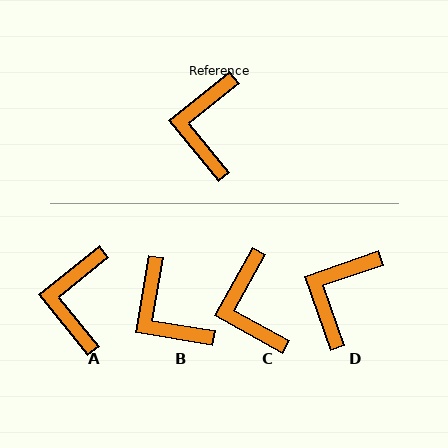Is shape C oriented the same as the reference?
No, it is off by about 22 degrees.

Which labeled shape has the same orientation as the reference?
A.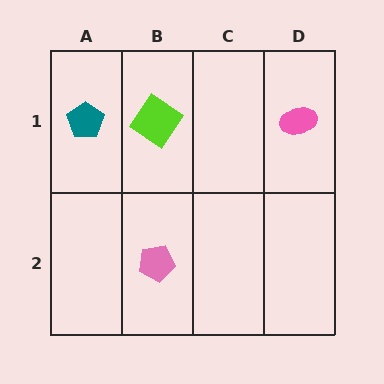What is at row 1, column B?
A lime diamond.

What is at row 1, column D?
A pink ellipse.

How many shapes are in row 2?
1 shape.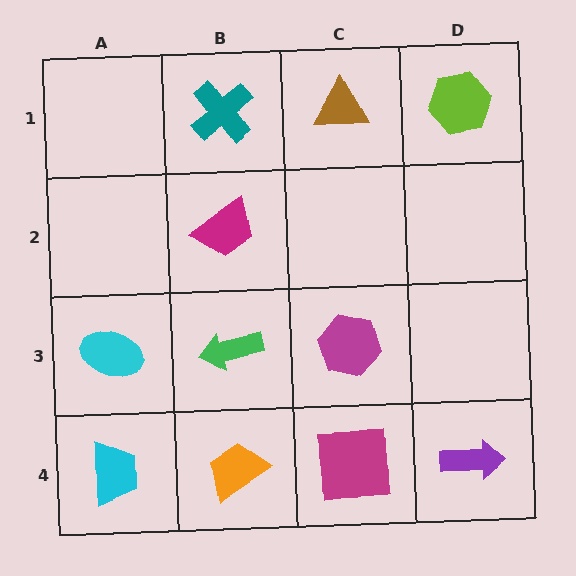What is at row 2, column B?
A magenta trapezoid.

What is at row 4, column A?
A cyan trapezoid.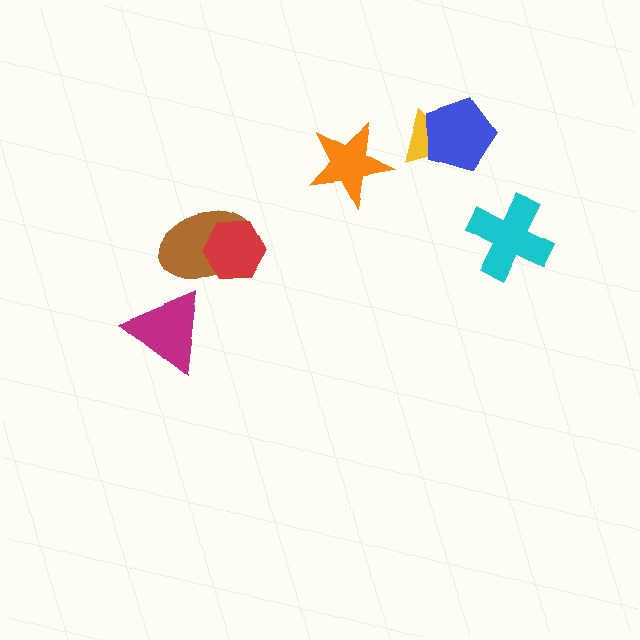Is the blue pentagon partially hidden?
No, no other shape covers it.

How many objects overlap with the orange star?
0 objects overlap with the orange star.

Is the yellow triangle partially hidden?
Yes, it is partially covered by another shape.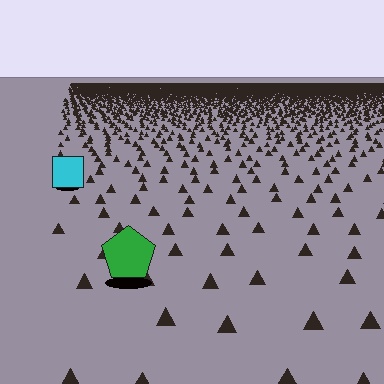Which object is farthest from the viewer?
The cyan square is farthest from the viewer. It appears smaller and the ground texture around it is denser.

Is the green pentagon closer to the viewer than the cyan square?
Yes. The green pentagon is closer — you can tell from the texture gradient: the ground texture is coarser near it.